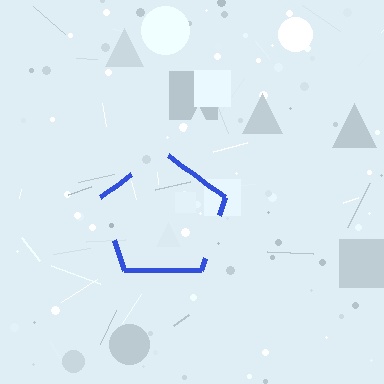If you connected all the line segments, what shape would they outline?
They would outline a pentagon.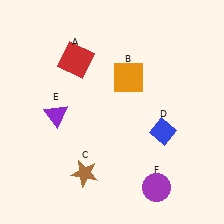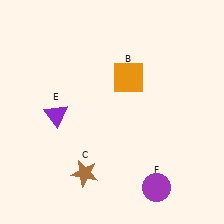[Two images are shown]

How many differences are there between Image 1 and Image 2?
There are 2 differences between the two images.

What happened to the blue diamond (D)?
The blue diamond (D) was removed in Image 2. It was in the bottom-right area of Image 1.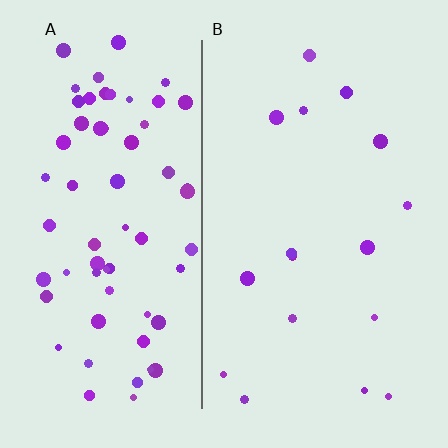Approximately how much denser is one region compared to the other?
Approximately 3.9× — region A over region B.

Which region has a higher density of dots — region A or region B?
A (the left).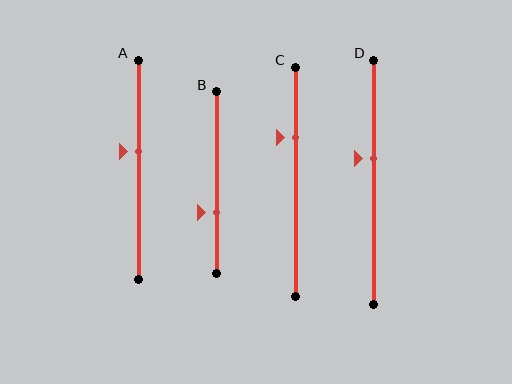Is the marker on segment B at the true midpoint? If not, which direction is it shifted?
No, the marker on segment B is shifted downward by about 16% of the segment length.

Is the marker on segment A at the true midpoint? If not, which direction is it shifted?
No, the marker on segment A is shifted upward by about 8% of the segment length.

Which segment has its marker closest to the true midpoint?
Segment A has its marker closest to the true midpoint.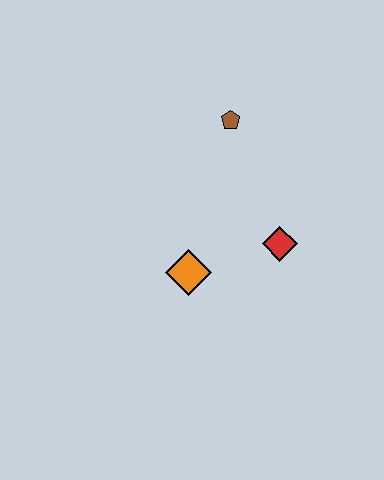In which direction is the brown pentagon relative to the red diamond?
The brown pentagon is above the red diamond.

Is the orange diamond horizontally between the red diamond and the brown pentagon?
No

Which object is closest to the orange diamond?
The red diamond is closest to the orange diamond.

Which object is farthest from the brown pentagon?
The orange diamond is farthest from the brown pentagon.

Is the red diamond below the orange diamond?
No